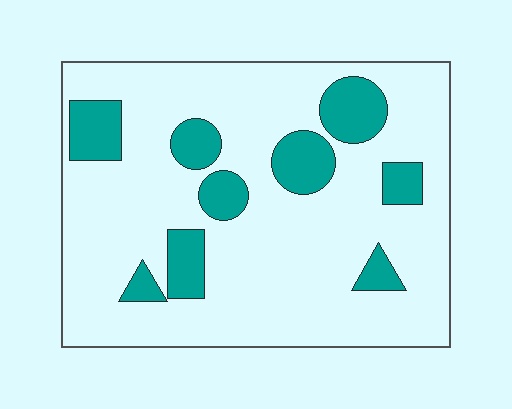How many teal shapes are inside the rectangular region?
9.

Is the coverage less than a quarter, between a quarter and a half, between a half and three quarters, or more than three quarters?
Less than a quarter.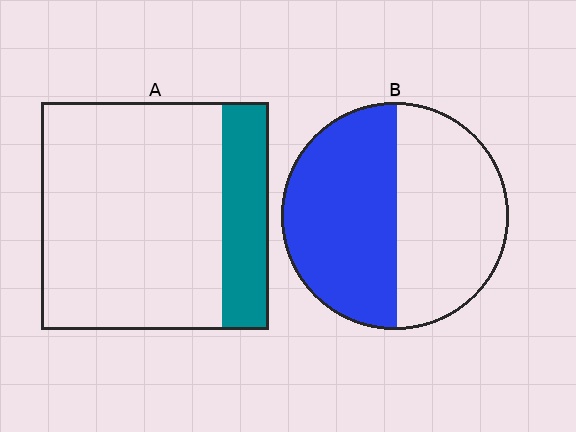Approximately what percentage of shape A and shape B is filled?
A is approximately 20% and B is approximately 50%.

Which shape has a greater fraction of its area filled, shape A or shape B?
Shape B.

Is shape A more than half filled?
No.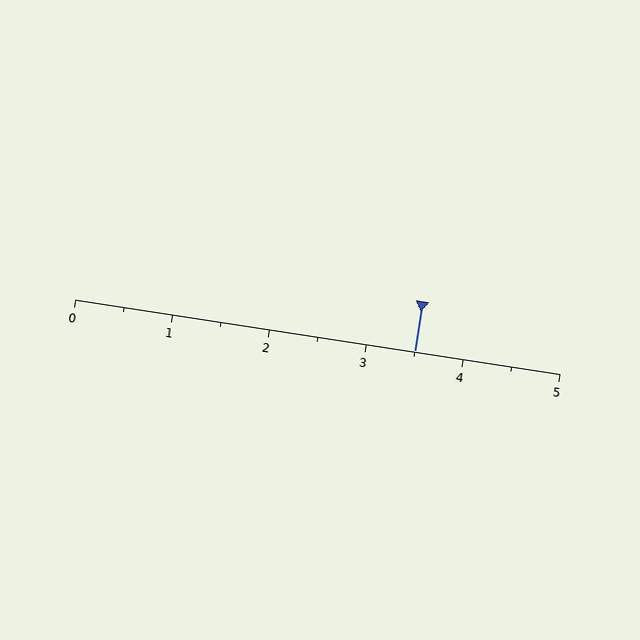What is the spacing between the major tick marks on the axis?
The major ticks are spaced 1 apart.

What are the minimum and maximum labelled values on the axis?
The axis runs from 0 to 5.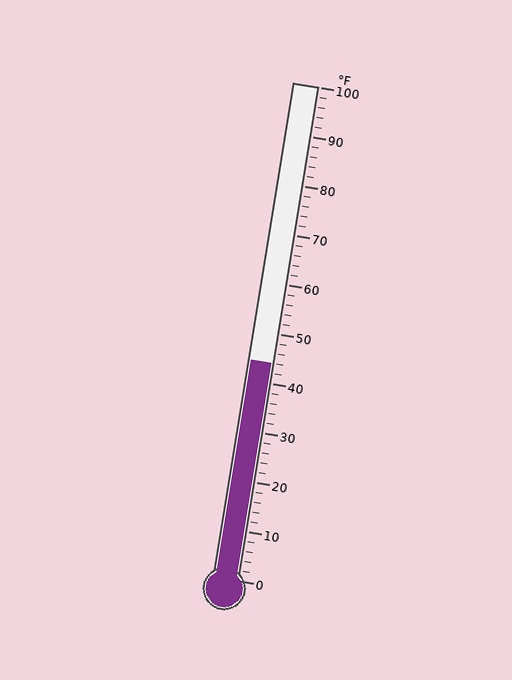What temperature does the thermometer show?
The thermometer shows approximately 44°F.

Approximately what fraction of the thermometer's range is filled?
The thermometer is filled to approximately 45% of its range.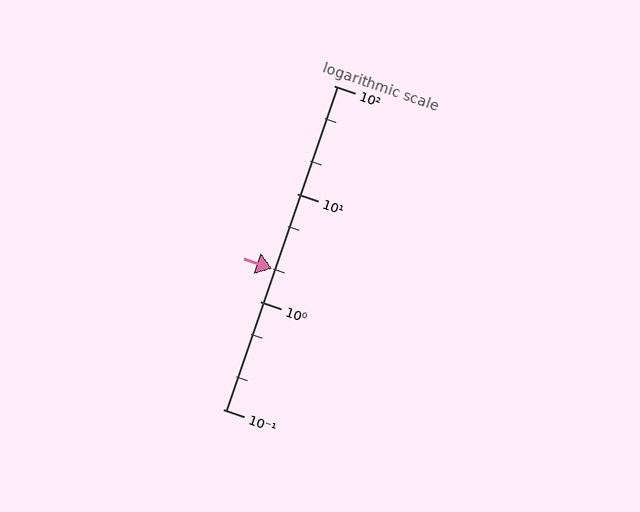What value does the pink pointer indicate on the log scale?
The pointer indicates approximately 2.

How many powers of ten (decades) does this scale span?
The scale spans 3 decades, from 0.1 to 100.